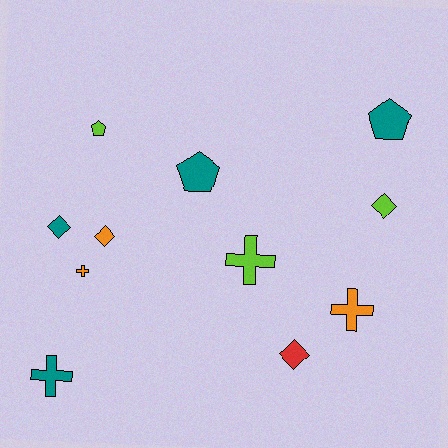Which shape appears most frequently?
Diamond, with 4 objects.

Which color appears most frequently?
Teal, with 4 objects.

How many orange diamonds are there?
There is 1 orange diamond.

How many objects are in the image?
There are 11 objects.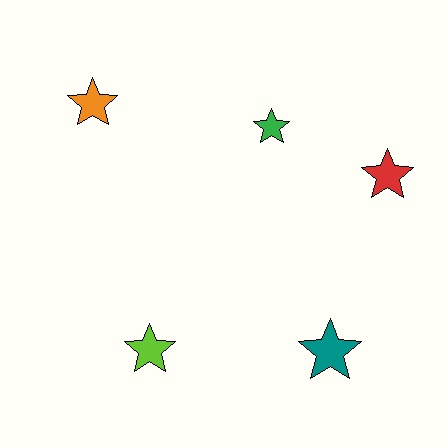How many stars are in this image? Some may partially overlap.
There are 5 stars.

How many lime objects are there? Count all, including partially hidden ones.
There is 1 lime object.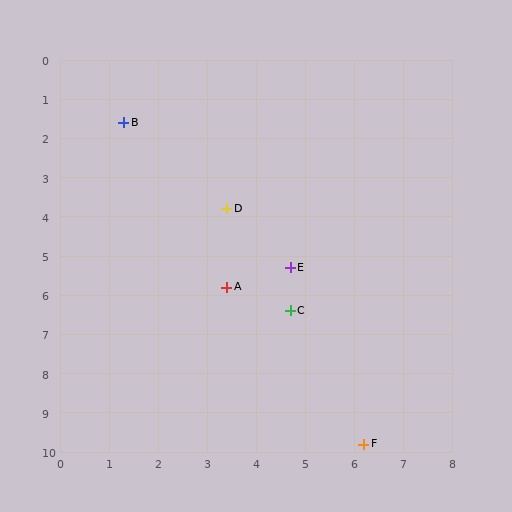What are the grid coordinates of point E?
Point E is at approximately (4.7, 5.3).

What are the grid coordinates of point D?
Point D is at approximately (3.4, 3.8).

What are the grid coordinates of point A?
Point A is at approximately (3.4, 5.8).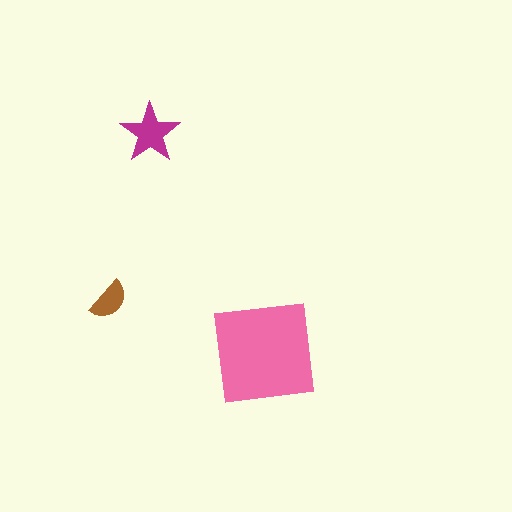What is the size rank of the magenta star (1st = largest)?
2nd.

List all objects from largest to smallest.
The pink square, the magenta star, the brown semicircle.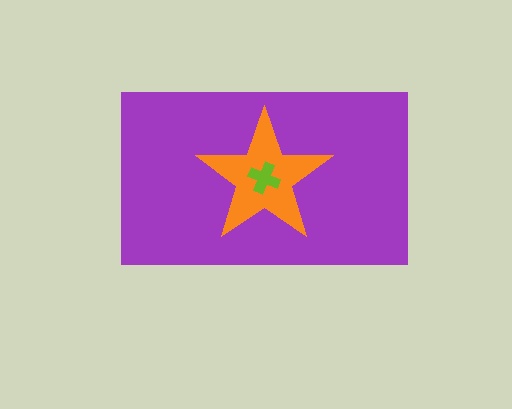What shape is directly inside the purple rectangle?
The orange star.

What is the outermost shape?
The purple rectangle.